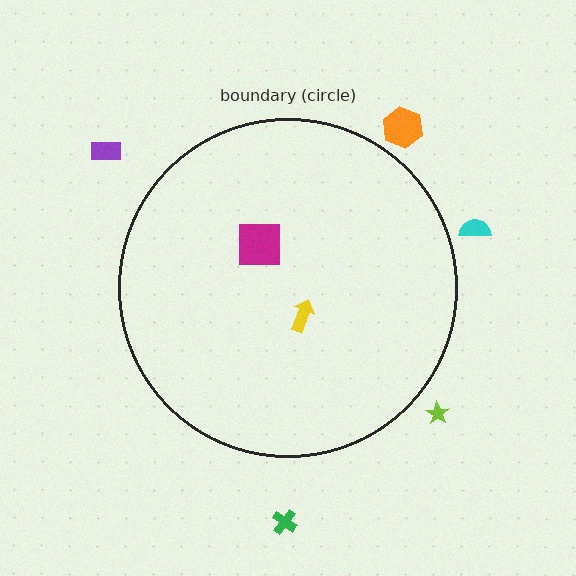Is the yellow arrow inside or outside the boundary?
Inside.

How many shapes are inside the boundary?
2 inside, 5 outside.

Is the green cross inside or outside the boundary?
Outside.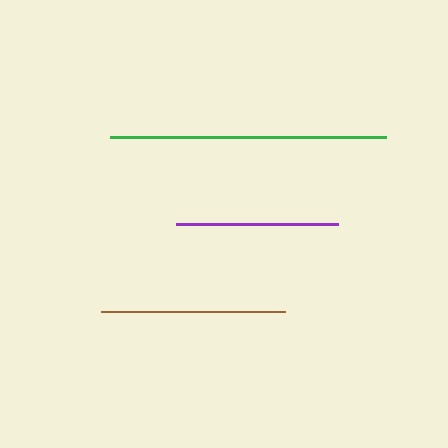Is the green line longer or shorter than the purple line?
The green line is longer than the purple line.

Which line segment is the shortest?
The purple line is the shortest at approximately 162 pixels.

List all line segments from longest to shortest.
From longest to shortest: green, brown, purple.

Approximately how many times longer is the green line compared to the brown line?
The green line is approximately 1.5 times the length of the brown line.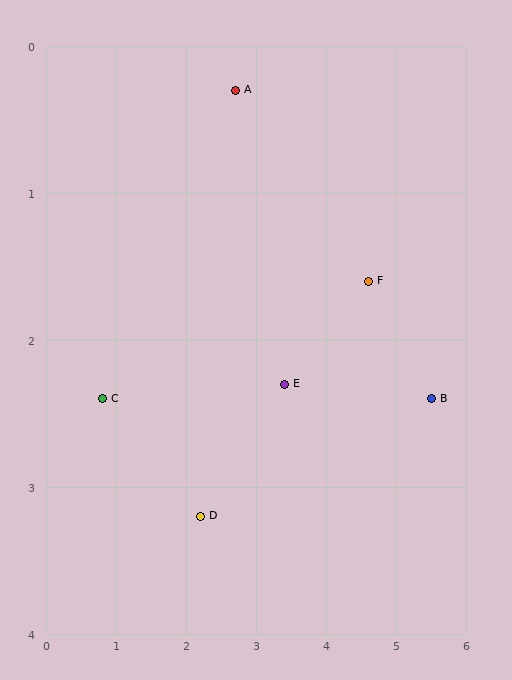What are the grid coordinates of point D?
Point D is at approximately (2.2, 3.2).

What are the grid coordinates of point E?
Point E is at approximately (3.4, 2.3).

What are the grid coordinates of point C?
Point C is at approximately (0.8, 2.4).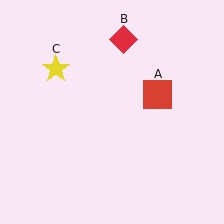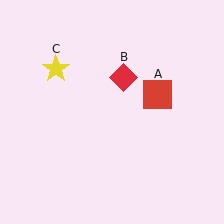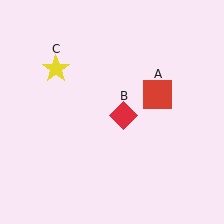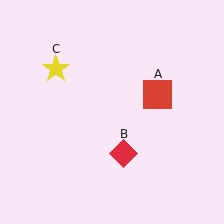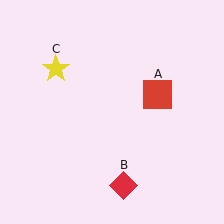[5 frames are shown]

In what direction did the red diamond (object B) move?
The red diamond (object B) moved down.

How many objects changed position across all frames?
1 object changed position: red diamond (object B).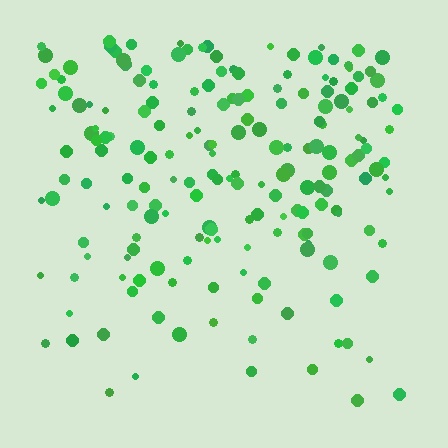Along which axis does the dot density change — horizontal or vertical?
Vertical.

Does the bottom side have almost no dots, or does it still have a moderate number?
Still a moderate number, just noticeably fewer than the top.